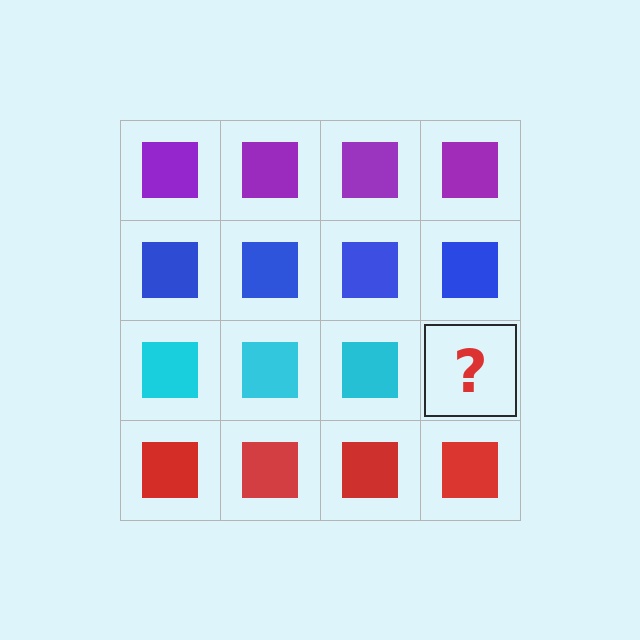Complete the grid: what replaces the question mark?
The question mark should be replaced with a cyan square.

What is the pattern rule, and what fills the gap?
The rule is that each row has a consistent color. The gap should be filled with a cyan square.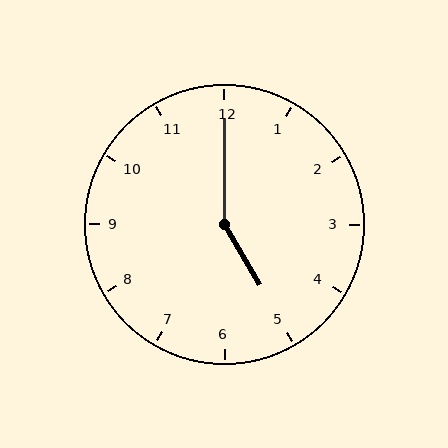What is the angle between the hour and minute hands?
Approximately 150 degrees.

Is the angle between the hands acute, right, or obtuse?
It is obtuse.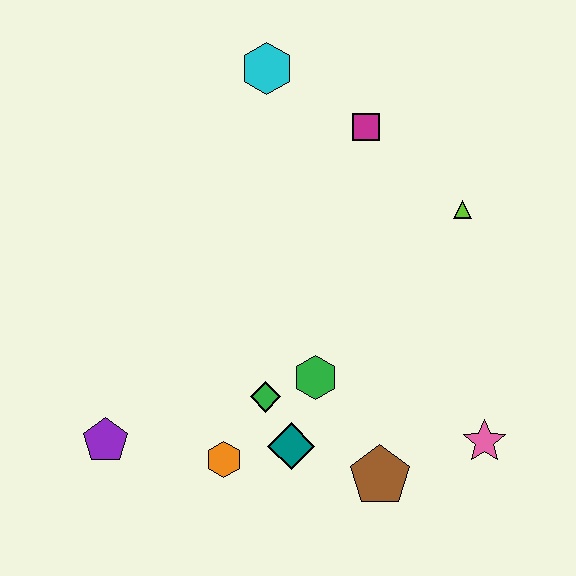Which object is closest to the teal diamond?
The green diamond is closest to the teal diamond.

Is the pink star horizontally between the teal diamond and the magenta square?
No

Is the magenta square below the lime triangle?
No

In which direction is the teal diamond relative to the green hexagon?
The teal diamond is below the green hexagon.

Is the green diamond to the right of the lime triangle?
No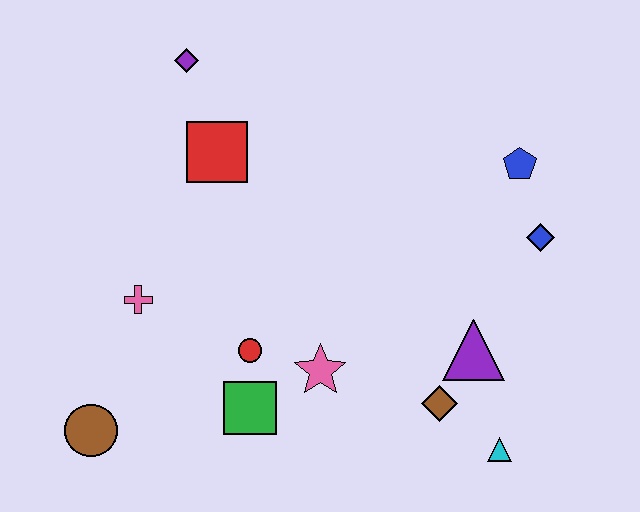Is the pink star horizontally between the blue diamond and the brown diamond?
No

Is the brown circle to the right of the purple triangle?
No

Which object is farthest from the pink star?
The purple diamond is farthest from the pink star.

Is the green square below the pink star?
Yes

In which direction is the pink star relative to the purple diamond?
The pink star is below the purple diamond.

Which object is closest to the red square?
The purple diamond is closest to the red square.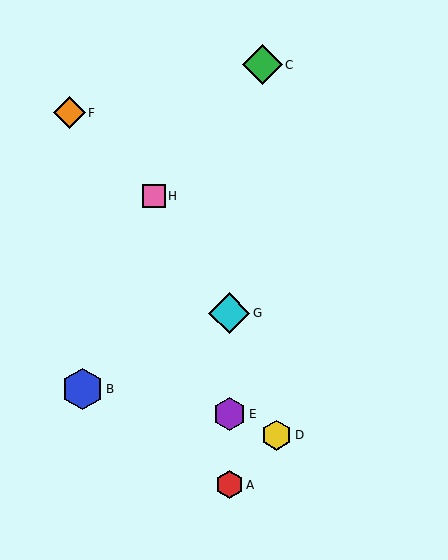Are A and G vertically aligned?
Yes, both are at x≈229.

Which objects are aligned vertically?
Objects A, E, G are aligned vertically.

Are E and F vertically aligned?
No, E is at x≈229 and F is at x≈69.